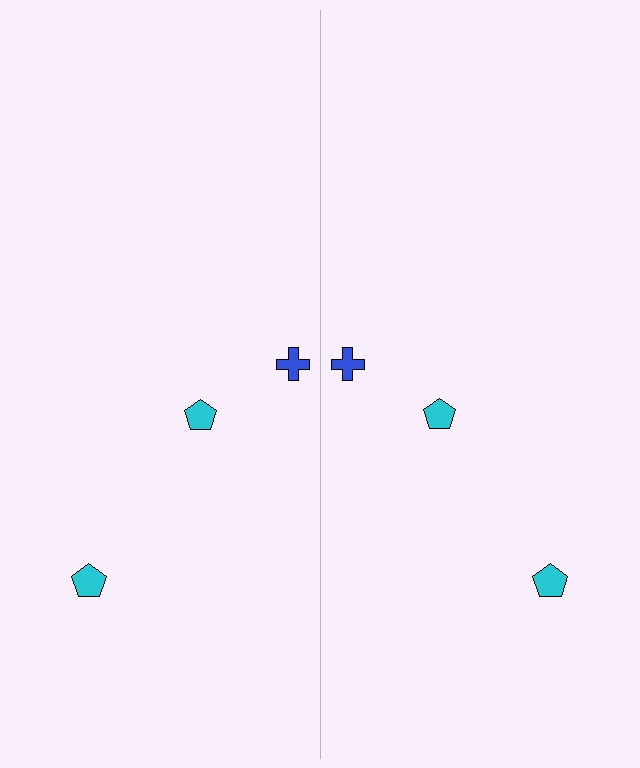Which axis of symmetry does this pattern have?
The pattern has a vertical axis of symmetry running through the center of the image.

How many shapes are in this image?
There are 6 shapes in this image.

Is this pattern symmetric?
Yes, this pattern has bilateral (reflection) symmetry.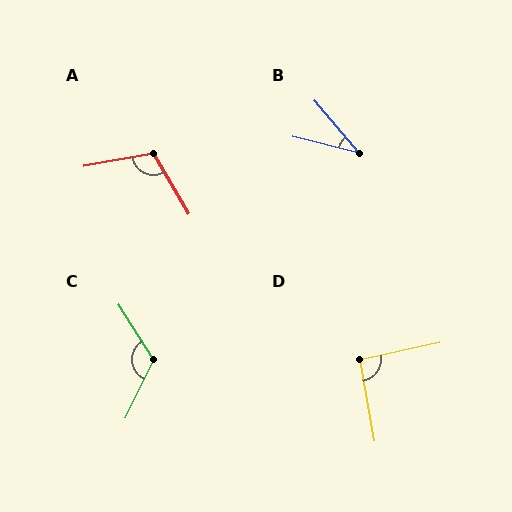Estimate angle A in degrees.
Approximately 110 degrees.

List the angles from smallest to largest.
B (36°), D (92°), A (110°), C (122°).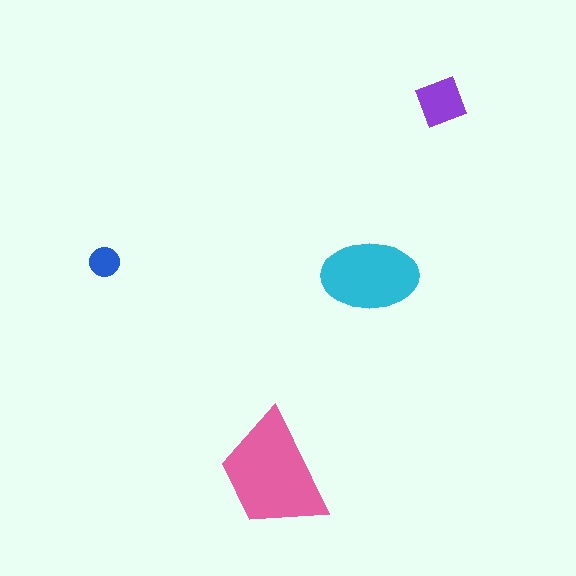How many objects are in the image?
There are 4 objects in the image.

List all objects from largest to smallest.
The pink trapezoid, the cyan ellipse, the purple diamond, the blue circle.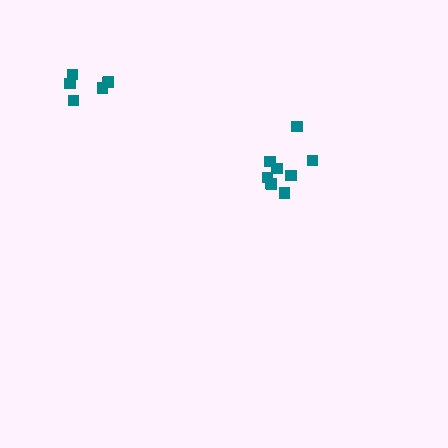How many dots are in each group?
Group 1: 6 dots, Group 2: 9 dots (15 total).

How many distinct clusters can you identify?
There are 2 distinct clusters.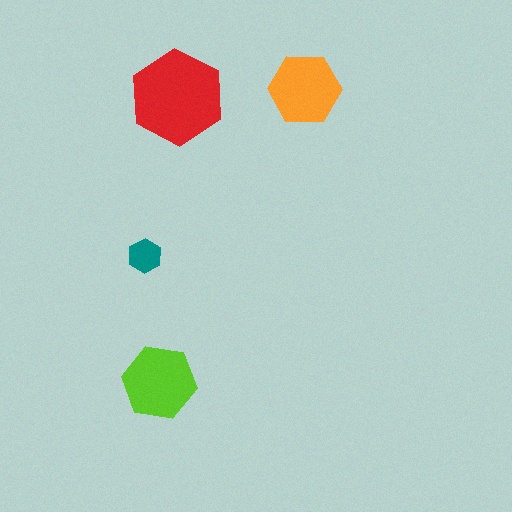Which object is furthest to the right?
The orange hexagon is rightmost.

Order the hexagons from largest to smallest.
the red one, the lime one, the orange one, the teal one.